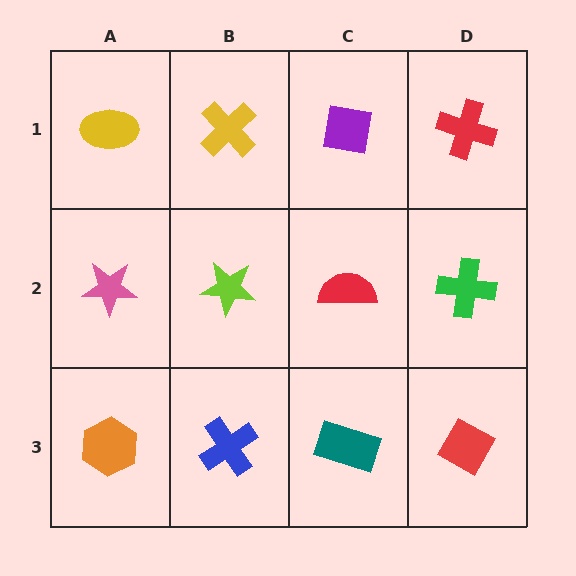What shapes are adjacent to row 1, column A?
A pink star (row 2, column A), a yellow cross (row 1, column B).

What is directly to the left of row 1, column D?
A purple square.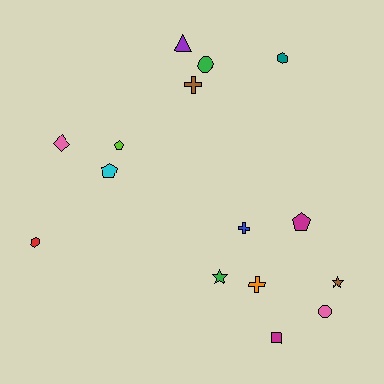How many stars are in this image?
There are 2 stars.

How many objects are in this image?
There are 15 objects.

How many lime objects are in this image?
There is 1 lime object.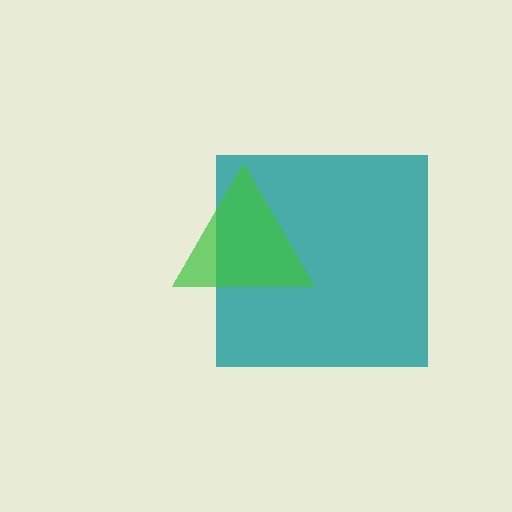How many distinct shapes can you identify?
There are 2 distinct shapes: a teal square, a green triangle.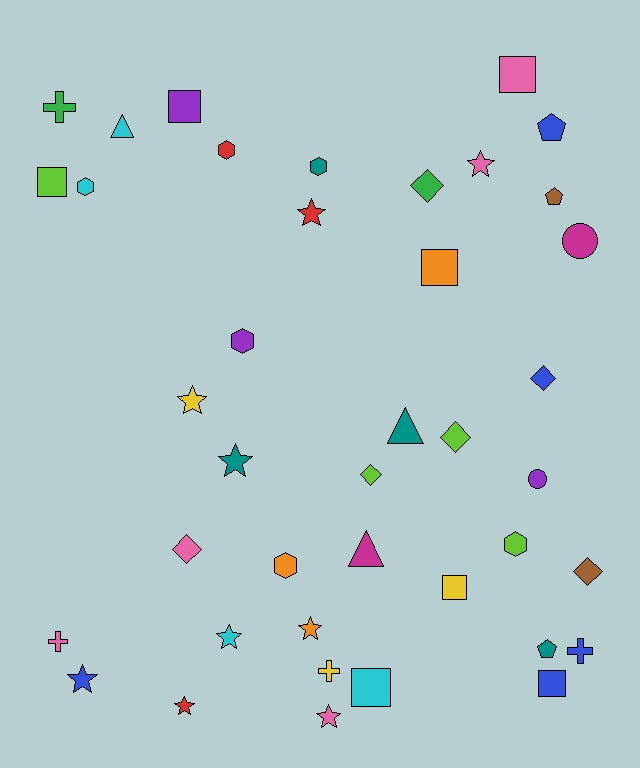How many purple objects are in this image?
There are 3 purple objects.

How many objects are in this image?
There are 40 objects.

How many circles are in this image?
There are 2 circles.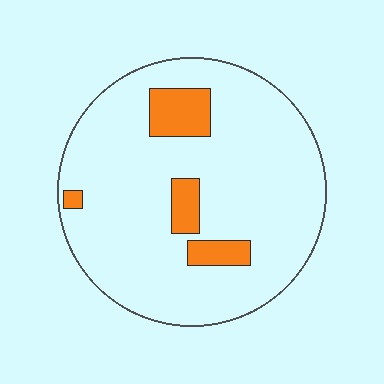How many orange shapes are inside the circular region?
4.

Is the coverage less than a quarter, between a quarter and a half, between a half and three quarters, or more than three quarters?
Less than a quarter.